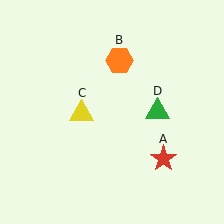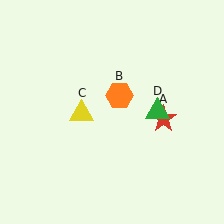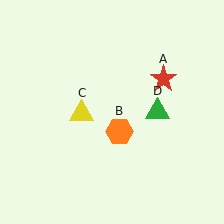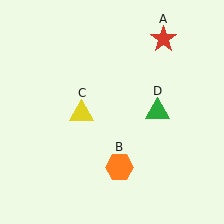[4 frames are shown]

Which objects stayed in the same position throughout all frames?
Yellow triangle (object C) and green triangle (object D) remained stationary.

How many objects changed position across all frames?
2 objects changed position: red star (object A), orange hexagon (object B).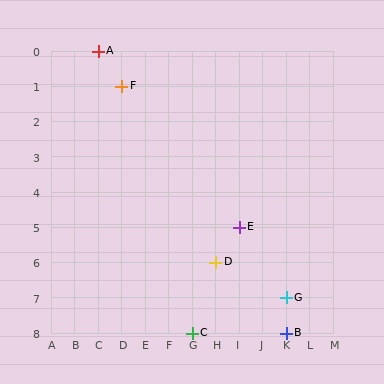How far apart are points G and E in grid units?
Points G and E are 2 columns and 2 rows apart (about 2.8 grid units diagonally).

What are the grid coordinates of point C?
Point C is at grid coordinates (G, 8).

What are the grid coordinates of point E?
Point E is at grid coordinates (I, 5).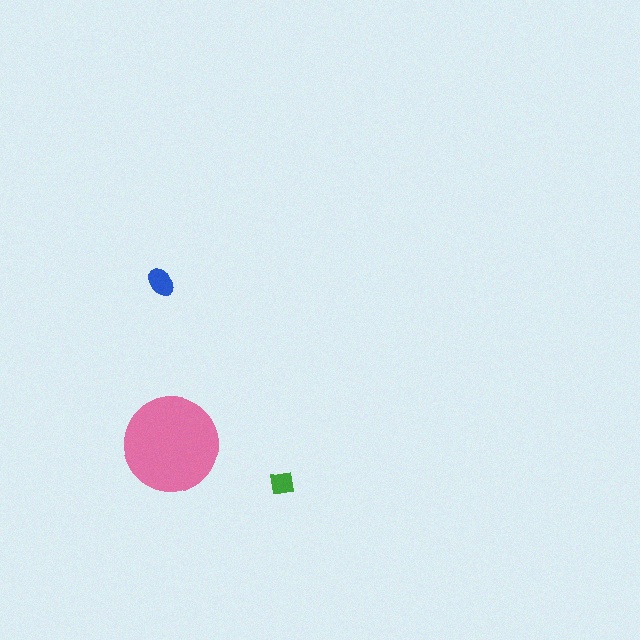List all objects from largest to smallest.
The pink circle, the blue ellipse, the green square.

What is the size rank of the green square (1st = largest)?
3rd.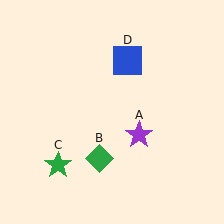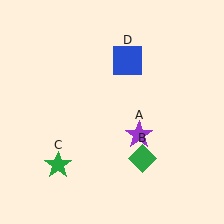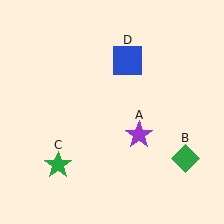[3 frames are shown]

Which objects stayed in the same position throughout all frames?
Purple star (object A) and green star (object C) and blue square (object D) remained stationary.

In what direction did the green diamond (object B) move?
The green diamond (object B) moved right.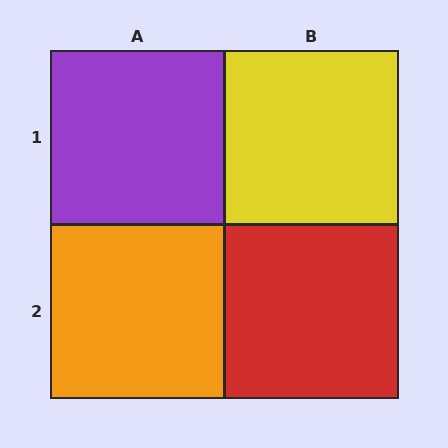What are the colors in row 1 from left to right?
Purple, yellow.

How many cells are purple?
1 cell is purple.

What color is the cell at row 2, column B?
Red.